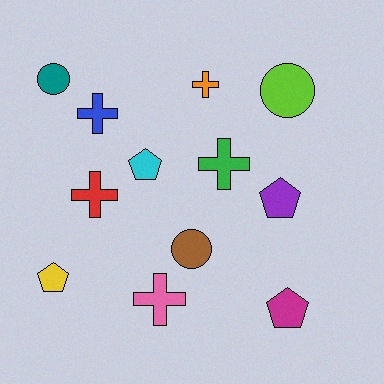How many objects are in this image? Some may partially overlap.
There are 12 objects.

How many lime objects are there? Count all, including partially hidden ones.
There is 1 lime object.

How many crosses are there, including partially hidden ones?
There are 5 crosses.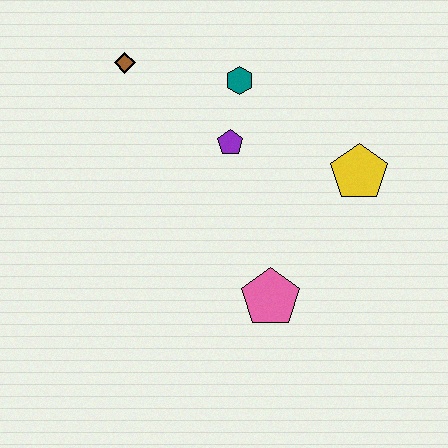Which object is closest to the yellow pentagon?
The purple pentagon is closest to the yellow pentagon.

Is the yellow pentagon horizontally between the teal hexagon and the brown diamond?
No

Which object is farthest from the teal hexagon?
The pink pentagon is farthest from the teal hexagon.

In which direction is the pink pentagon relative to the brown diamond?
The pink pentagon is below the brown diamond.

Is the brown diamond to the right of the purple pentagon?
No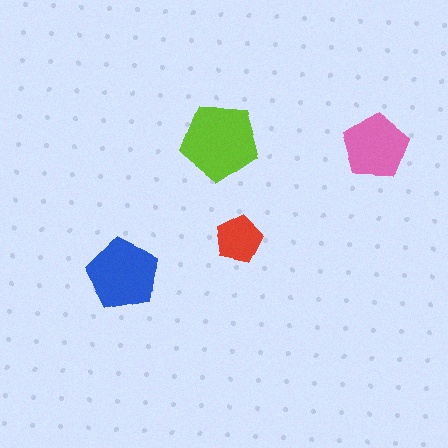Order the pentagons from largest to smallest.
the lime one, the blue one, the pink one, the red one.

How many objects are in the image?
There are 4 objects in the image.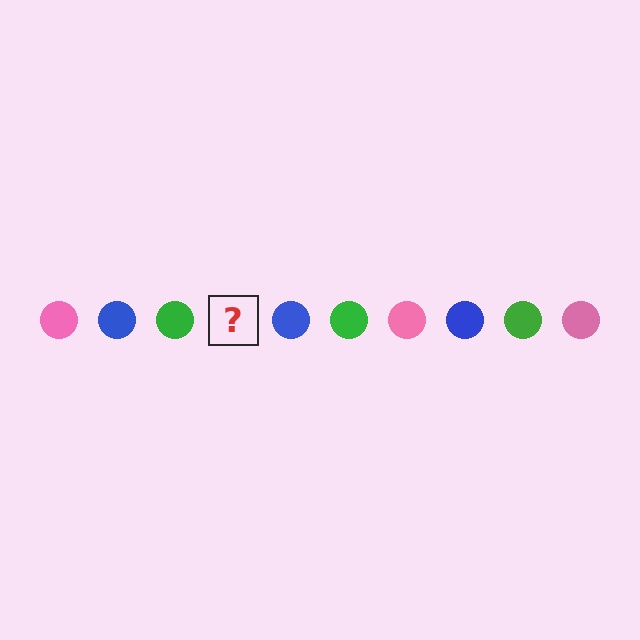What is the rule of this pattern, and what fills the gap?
The rule is that the pattern cycles through pink, blue, green circles. The gap should be filled with a pink circle.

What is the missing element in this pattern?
The missing element is a pink circle.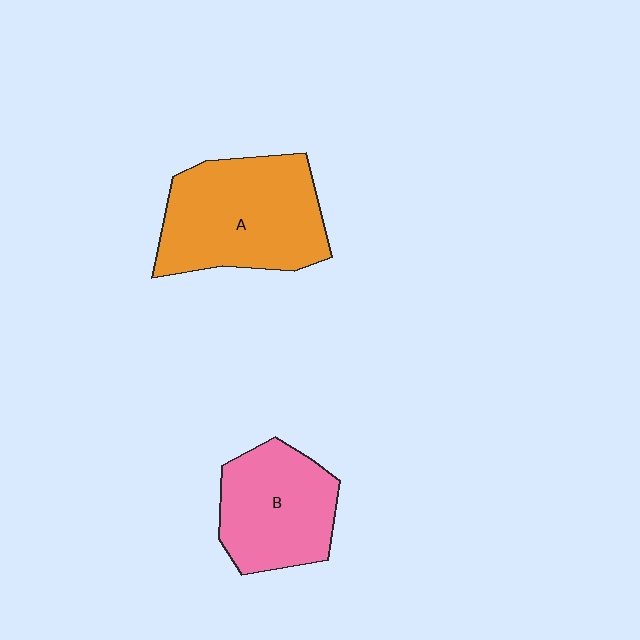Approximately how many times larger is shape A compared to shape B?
Approximately 1.3 times.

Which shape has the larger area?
Shape A (orange).